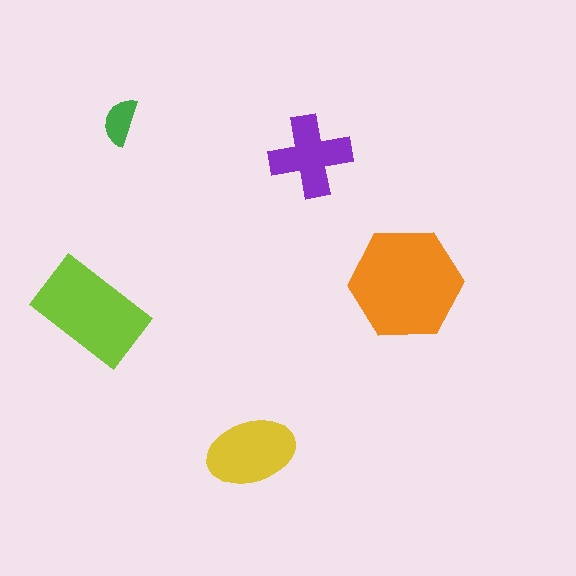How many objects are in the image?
There are 5 objects in the image.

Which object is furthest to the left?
The lime rectangle is leftmost.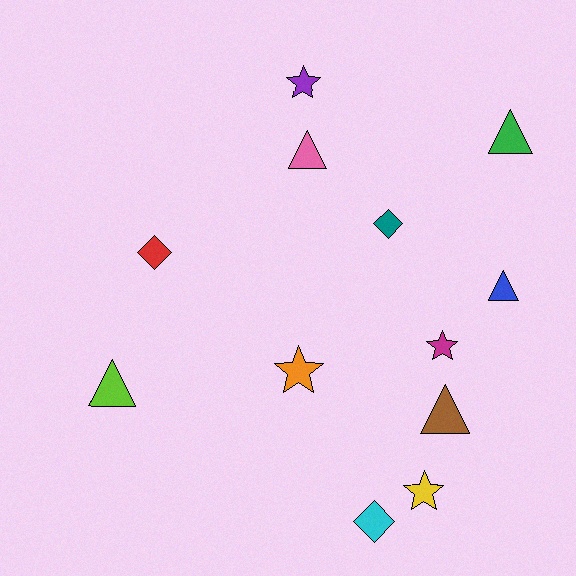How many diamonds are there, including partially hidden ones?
There are 3 diamonds.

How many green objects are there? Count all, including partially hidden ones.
There is 1 green object.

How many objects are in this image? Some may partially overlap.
There are 12 objects.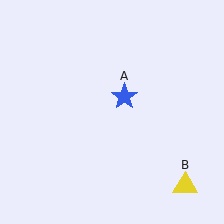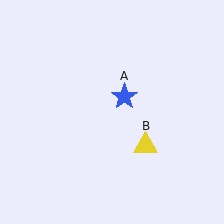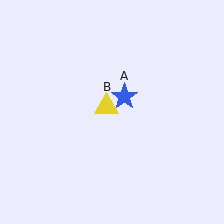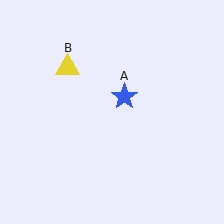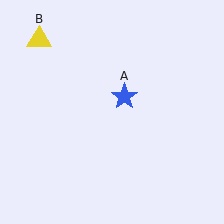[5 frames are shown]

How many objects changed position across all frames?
1 object changed position: yellow triangle (object B).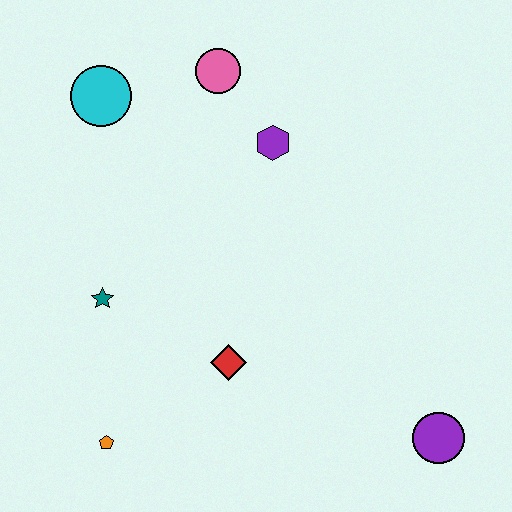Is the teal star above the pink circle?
No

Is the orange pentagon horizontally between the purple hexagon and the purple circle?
No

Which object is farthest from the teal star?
The purple circle is farthest from the teal star.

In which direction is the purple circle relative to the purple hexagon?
The purple circle is below the purple hexagon.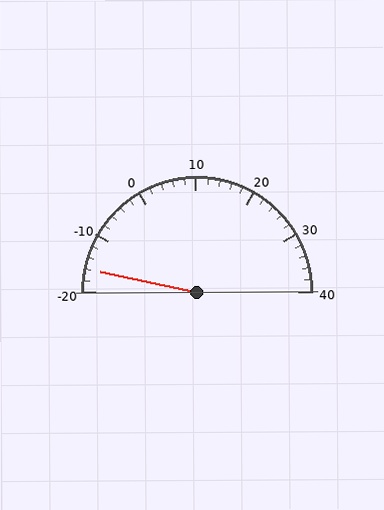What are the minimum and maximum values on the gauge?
The gauge ranges from -20 to 40.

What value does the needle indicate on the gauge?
The needle indicates approximately -16.